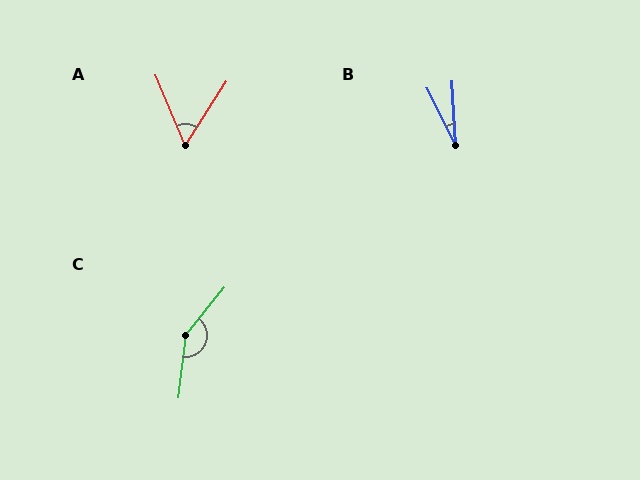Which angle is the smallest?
B, at approximately 24 degrees.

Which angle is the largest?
C, at approximately 148 degrees.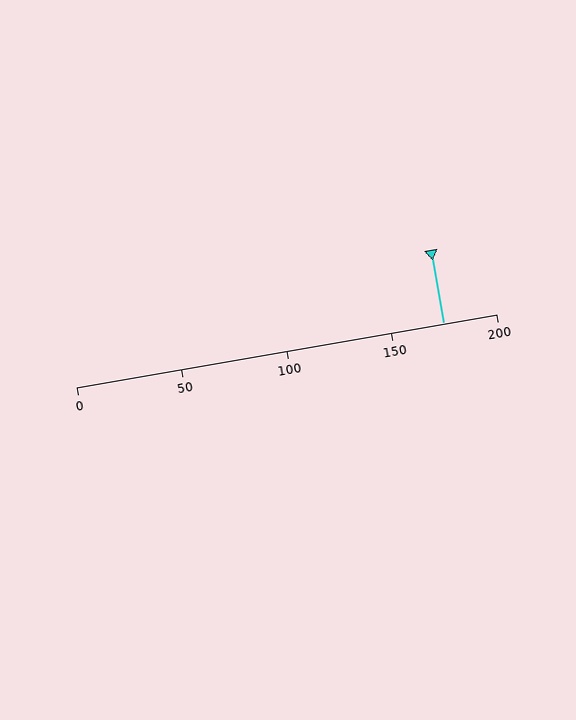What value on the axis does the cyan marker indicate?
The marker indicates approximately 175.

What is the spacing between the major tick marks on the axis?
The major ticks are spaced 50 apart.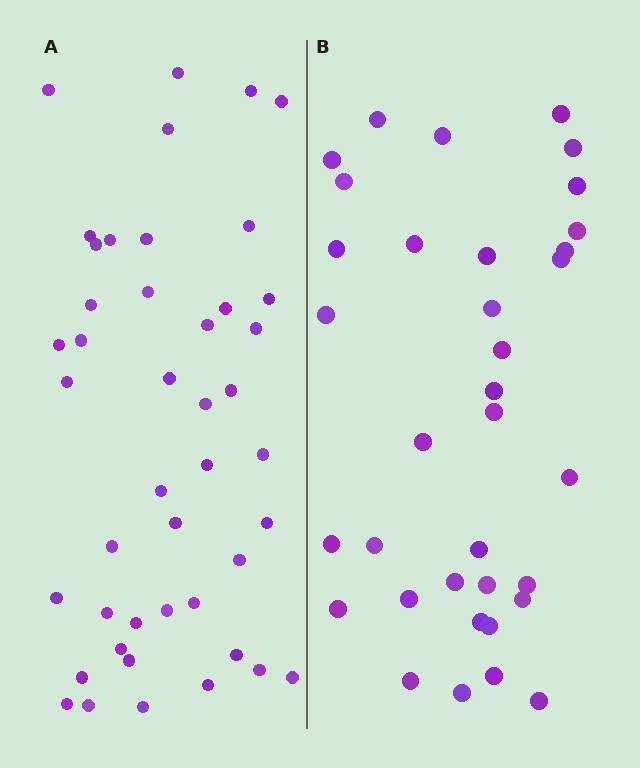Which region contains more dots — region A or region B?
Region A (the left region) has more dots.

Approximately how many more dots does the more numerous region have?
Region A has roughly 8 or so more dots than region B.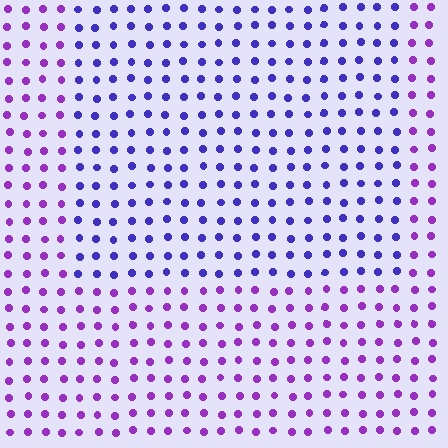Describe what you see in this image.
The image is filled with small purple elements in a uniform arrangement. A rectangle-shaped region is visible where the elements are tinted to a slightly different hue, forming a subtle color boundary.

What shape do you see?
I see a rectangle.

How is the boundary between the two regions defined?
The boundary is defined purely by a slight shift in hue (about 37 degrees). Spacing, size, and orientation are identical on both sides.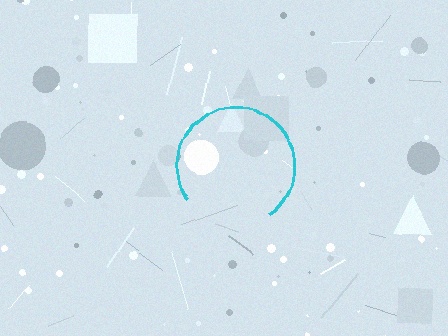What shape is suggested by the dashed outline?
The dashed outline suggests a circle.